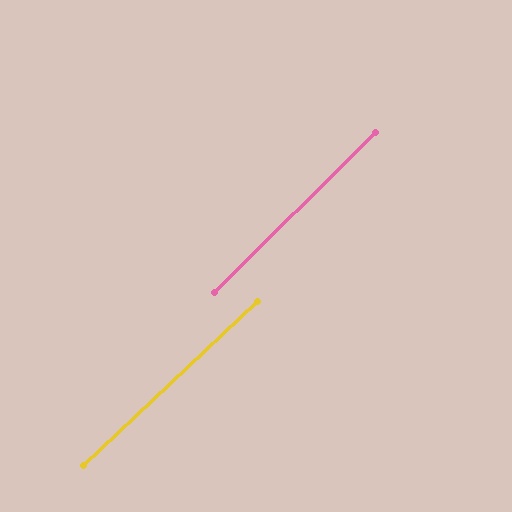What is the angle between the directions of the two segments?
Approximately 1 degree.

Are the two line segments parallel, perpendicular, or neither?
Parallel — their directions differ by only 1.4°.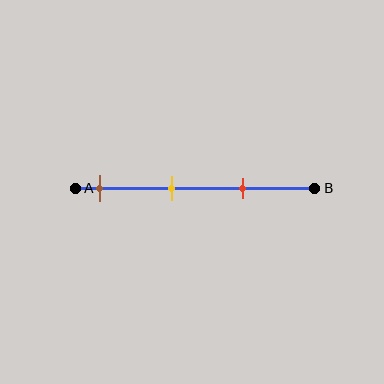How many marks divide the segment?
There are 3 marks dividing the segment.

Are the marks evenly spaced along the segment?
Yes, the marks are approximately evenly spaced.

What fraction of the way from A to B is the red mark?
The red mark is approximately 70% (0.7) of the way from A to B.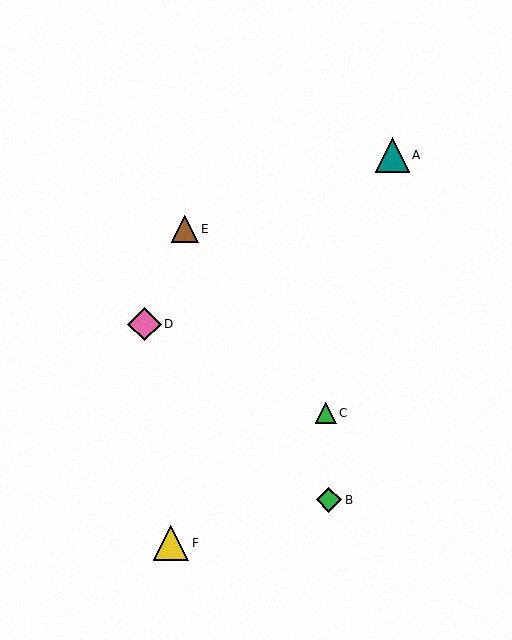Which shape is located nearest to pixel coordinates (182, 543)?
The yellow triangle (labeled F) at (171, 543) is nearest to that location.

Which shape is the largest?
The yellow triangle (labeled F) is the largest.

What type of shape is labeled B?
Shape B is a green diamond.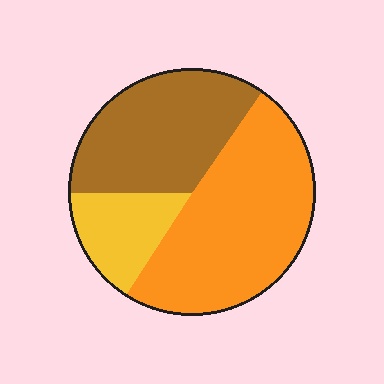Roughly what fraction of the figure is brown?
Brown covers about 35% of the figure.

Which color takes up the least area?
Yellow, at roughly 15%.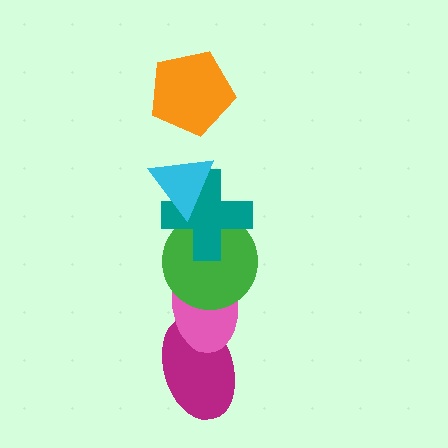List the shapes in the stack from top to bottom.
From top to bottom: the orange pentagon, the cyan triangle, the teal cross, the green circle, the pink ellipse, the magenta ellipse.